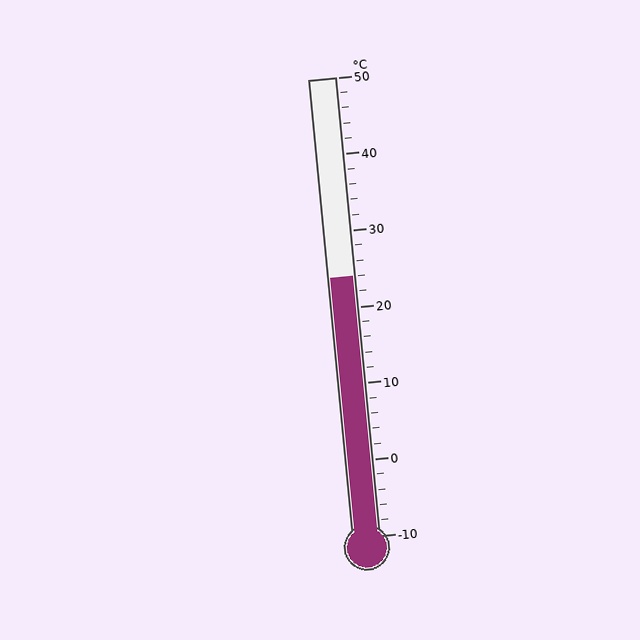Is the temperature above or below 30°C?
The temperature is below 30°C.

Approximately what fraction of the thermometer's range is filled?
The thermometer is filled to approximately 55% of its range.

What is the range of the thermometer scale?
The thermometer scale ranges from -10°C to 50°C.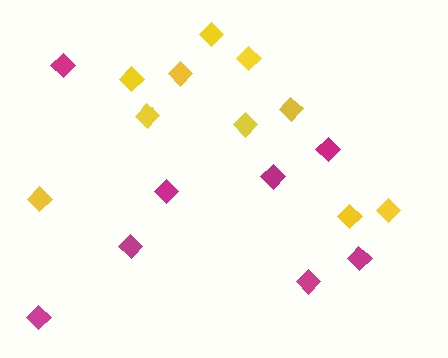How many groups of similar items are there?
There are 2 groups: one group of magenta diamonds (8) and one group of yellow diamonds (10).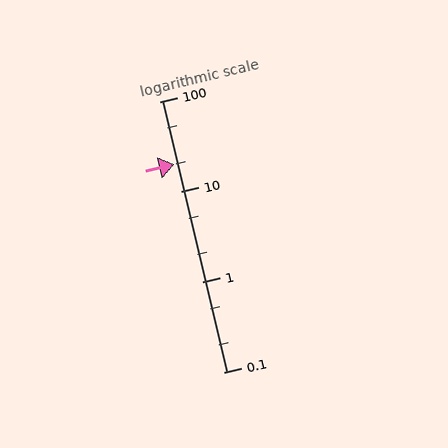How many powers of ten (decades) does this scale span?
The scale spans 3 decades, from 0.1 to 100.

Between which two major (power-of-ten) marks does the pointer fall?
The pointer is between 10 and 100.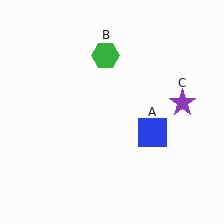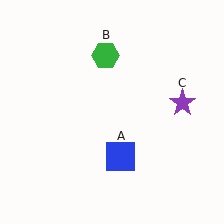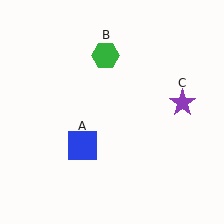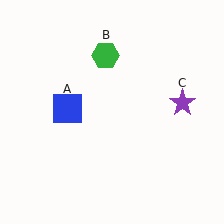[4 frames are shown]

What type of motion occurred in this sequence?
The blue square (object A) rotated clockwise around the center of the scene.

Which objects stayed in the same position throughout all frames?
Green hexagon (object B) and purple star (object C) remained stationary.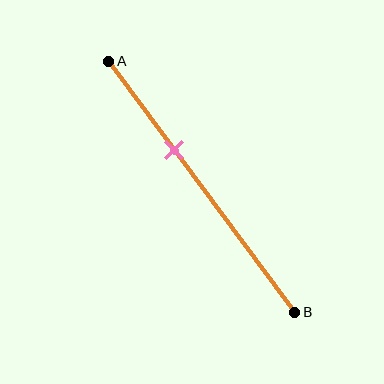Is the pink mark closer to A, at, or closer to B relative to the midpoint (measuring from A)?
The pink mark is closer to point A than the midpoint of segment AB.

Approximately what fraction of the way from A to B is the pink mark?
The pink mark is approximately 35% of the way from A to B.